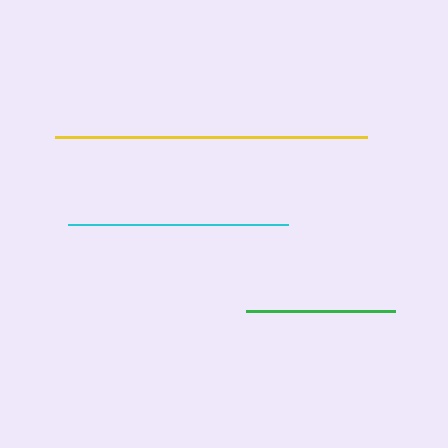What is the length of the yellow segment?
The yellow segment is approximately 312 pixels long.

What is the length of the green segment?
The green segment is approximately 149 pixels long.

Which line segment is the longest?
The yellow line is the longest at approximately 312 pixels.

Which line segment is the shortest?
The green line is the shortest at approximately 149 pixels.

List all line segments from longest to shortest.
From longest to shortest: yellow, cyan, green.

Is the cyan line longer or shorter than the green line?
The cyan line is longer than the green line.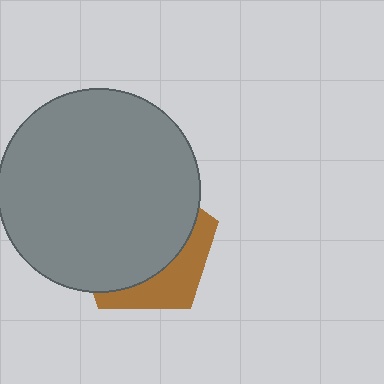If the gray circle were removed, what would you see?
You would see the complete brown pentagon.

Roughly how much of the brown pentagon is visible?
A small part of it is visible (roughly 30%).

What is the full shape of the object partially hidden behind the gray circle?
The partially hidden object is a brown pentagon.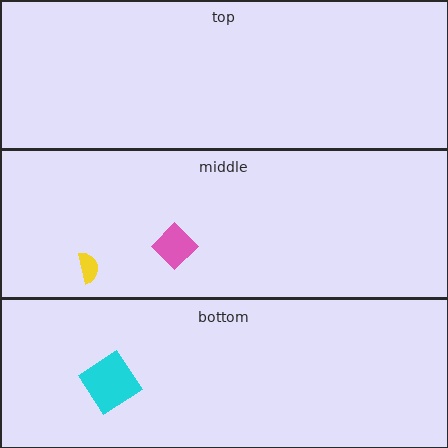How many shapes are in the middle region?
2.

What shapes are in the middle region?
The pink diamond, the yellow semicircle.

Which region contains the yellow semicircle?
The middle region.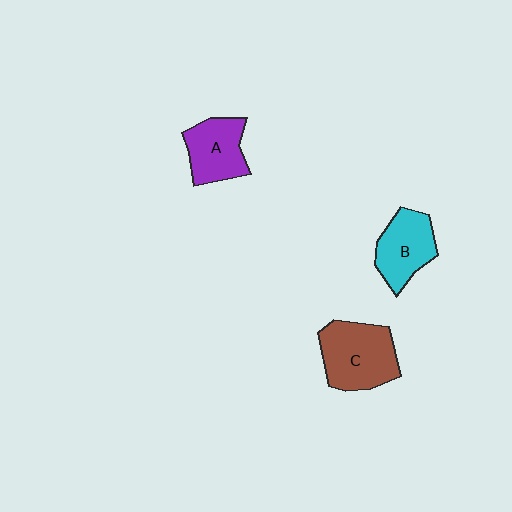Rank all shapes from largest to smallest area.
From largest to smallest: C (brown), B (cyan), A (purple).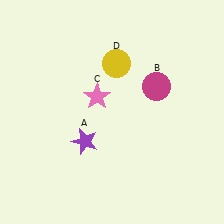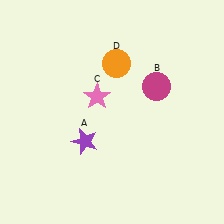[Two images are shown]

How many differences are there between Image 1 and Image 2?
There is 1 difference between the two images.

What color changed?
The circle (D) changed from yellow in Image 1 to orange in Image 2.